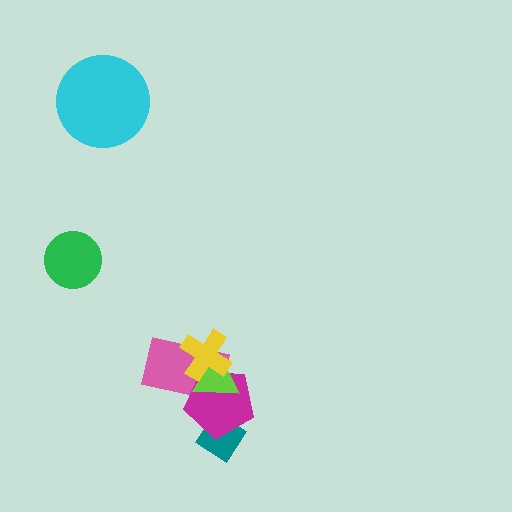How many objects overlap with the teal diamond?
1 object overlaps with the teal diamond.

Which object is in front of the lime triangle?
The yellow cross is in front of the lime triangle.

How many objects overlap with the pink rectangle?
3 objects overlap with the pink rectangle.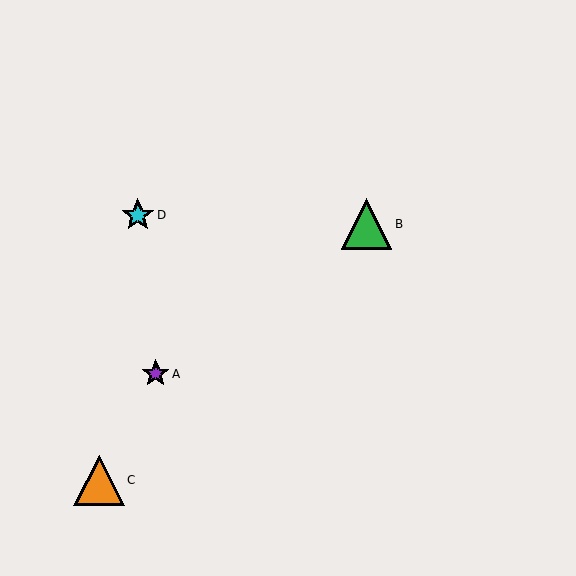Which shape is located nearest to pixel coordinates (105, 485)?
The orange triangle (labeled C) at (99, 480) is nearest to that location.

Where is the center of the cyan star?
The center of the cyan star is at (138, 215).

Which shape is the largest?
The green triangle (labeled B) is the largest.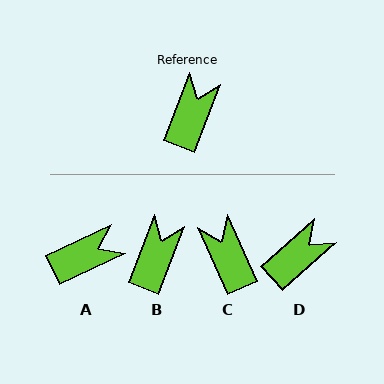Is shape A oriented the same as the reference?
No, it is off by about 44 degrees.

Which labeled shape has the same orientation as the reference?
B.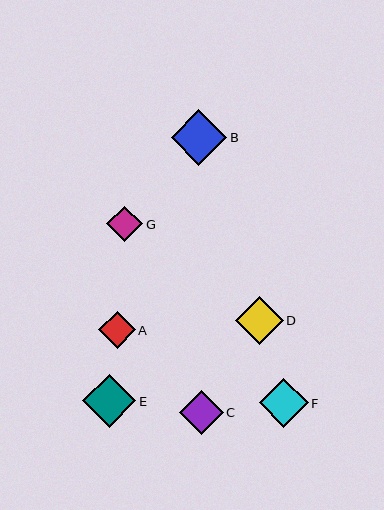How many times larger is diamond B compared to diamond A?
Diamond B is approximately 1.5 times the size of diamond A.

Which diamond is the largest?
Diamond B is the largest with a size of approximately 56 pixels.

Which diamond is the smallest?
Diamond G is the smallest with a size of approximately 36 pixels.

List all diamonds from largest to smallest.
From largest to smallest: B, E, F, D, C, A, G.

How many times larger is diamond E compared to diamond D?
Diamond E is approximately 1.1 times the size of diamond D.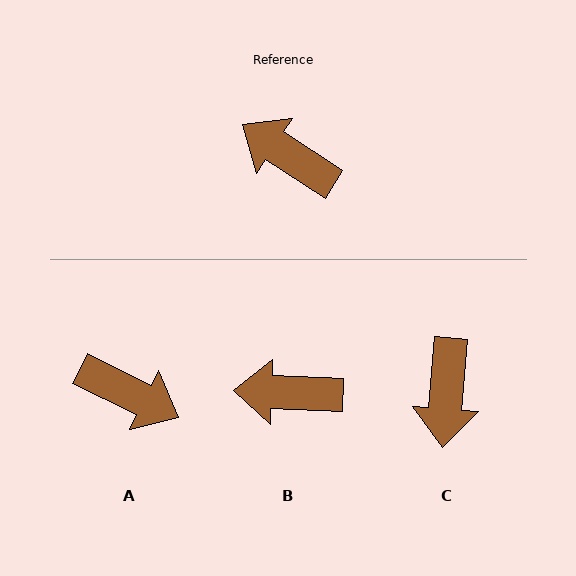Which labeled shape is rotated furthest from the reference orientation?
A, about 173 degrees away.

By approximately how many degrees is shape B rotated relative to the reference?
Approximately 31 degrees counter-clockwise.